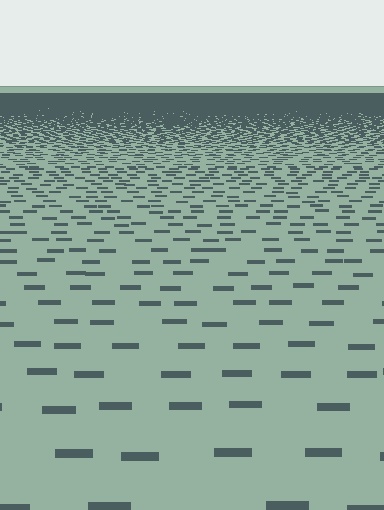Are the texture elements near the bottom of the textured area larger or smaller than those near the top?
Larger. Near the bottom, elements are closer to the viewer and appear at a bigger on-screen size.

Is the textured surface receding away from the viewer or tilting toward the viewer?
The surface is receding away from the viewer. Texture elements get smaller and denser toward the top.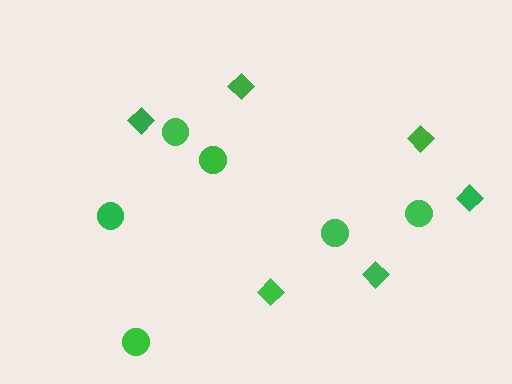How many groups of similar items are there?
There are 2 groups: one group of circles (6) and one group of diamonds (6).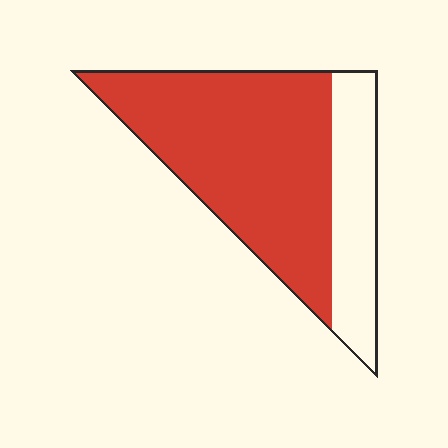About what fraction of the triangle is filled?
About three quarters (3/4).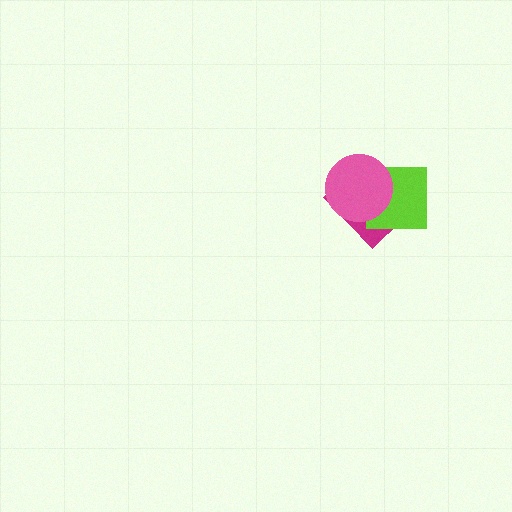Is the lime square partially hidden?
Yes, it is partially covered by another shape.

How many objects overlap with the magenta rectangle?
2 objects overlap with the magenta rectangle.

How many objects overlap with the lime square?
2 objects overlap with the lime square.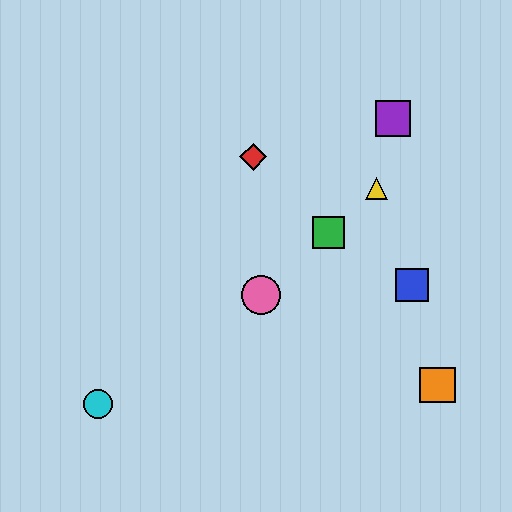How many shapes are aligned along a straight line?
3 shapes (the green square, the yellow triangle, the pink circle) are aligned along a straight line.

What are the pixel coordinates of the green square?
The green square is at (329, 233).